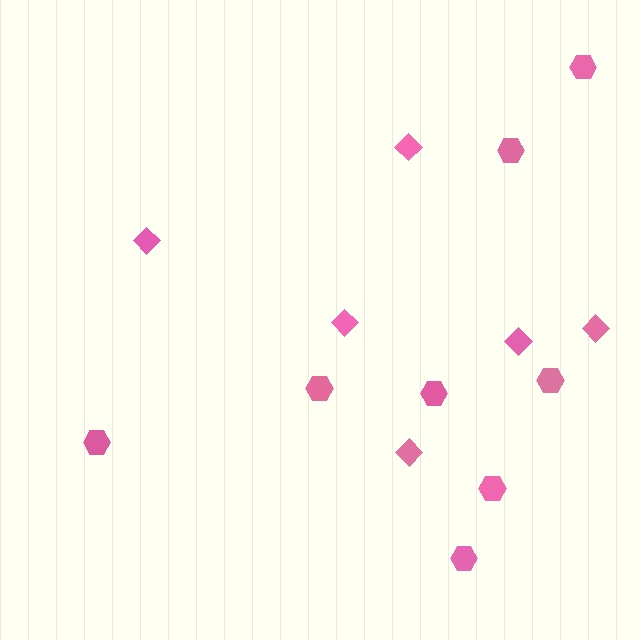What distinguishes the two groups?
There are 2 groups: one group of hexagons (8) and one group of diamonds (6).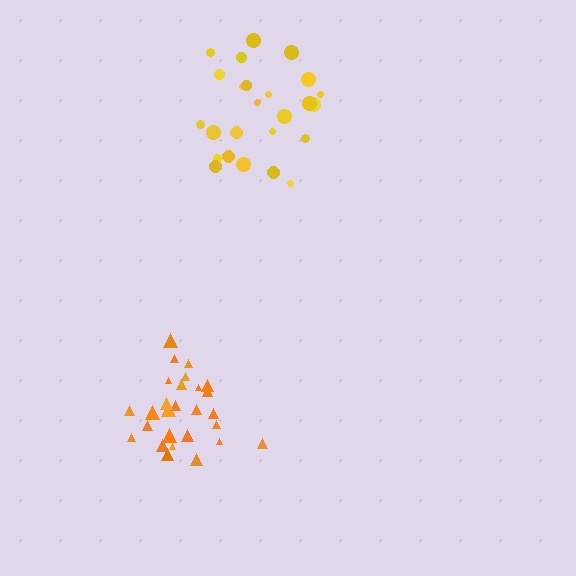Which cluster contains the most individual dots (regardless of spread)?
Orange (27).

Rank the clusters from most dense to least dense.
orange, yellow.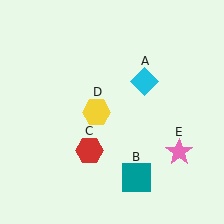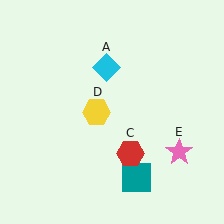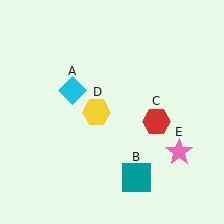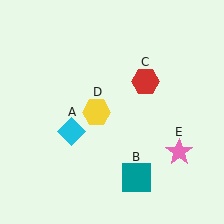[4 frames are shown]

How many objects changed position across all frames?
2 objects changed position: cyan diamond (object A), red hexagon (object C).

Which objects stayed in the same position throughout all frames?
Teal square (object B) and yellow hexagon (object D) and pink star (object E) remained stationary.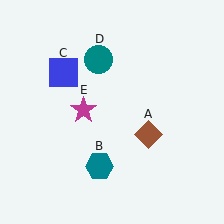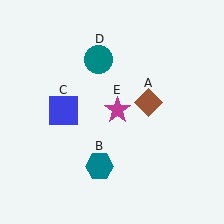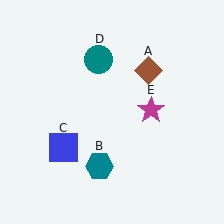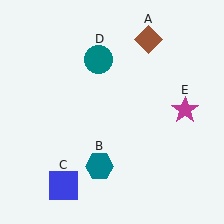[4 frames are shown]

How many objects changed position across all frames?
3 objects changed position: brown diamond (object A), blue square (object C), magenta star (object E).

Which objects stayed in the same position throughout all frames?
Teal hexagon (object B) and teal circle (object D) remained stationary.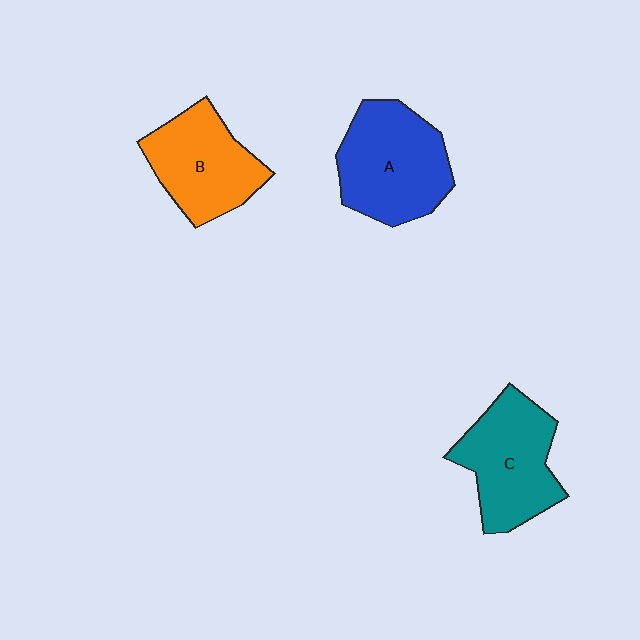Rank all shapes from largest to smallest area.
From largest to smallest: A (blue), C (teal), B (orange).